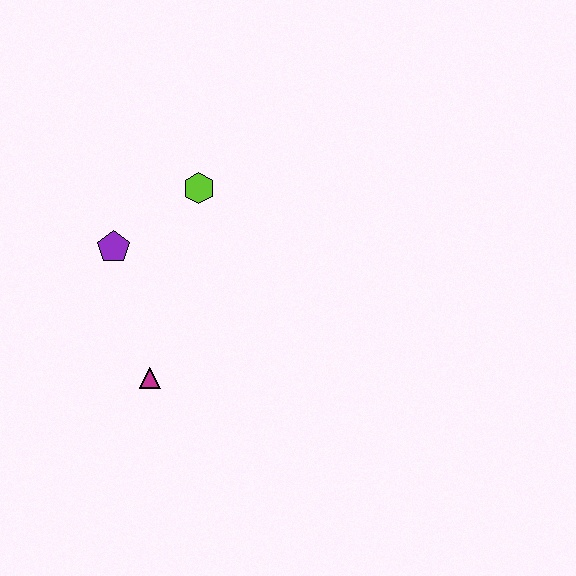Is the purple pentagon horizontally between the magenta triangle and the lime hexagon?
No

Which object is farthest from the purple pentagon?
The magenta triangle is farthest from the purple pentagon.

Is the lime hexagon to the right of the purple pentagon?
Yes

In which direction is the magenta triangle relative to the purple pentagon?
The magenta triangle is below the purple pentagon.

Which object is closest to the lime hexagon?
The purple pentagon is closest to the lime hexagon.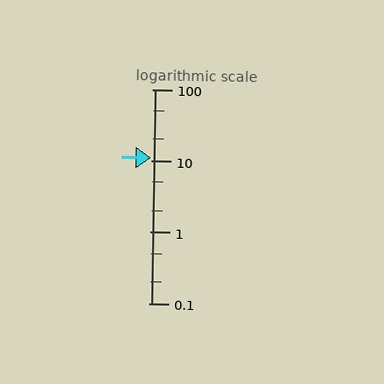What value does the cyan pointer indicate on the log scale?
The pointer indicates approximately 11.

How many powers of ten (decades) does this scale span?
The scale spans 3 decades, from 0.1 to 100.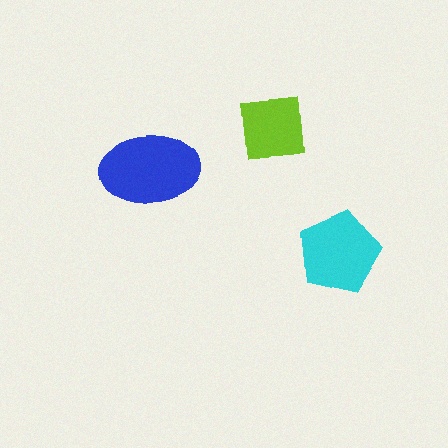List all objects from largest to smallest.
The blue ellipse, the cyan pentagon, the lime square.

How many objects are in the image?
There are 3 objects in the image.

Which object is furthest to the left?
The blue ellipse is leftmost.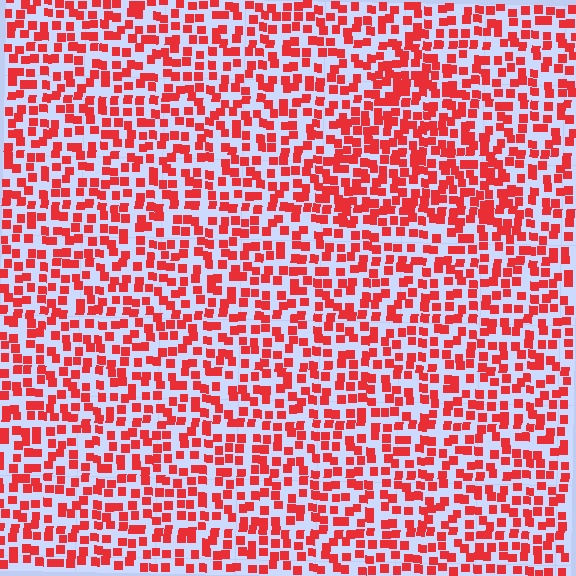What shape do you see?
I see a triangle.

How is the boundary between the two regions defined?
The boundary is defined by a change in element density (approximately 1.5x ratio). All elements are the same color, size, and shape.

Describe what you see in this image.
The image contains small red elements arranged at two different densities. A triangle-shaped region is visible where the elements are more densely packed than the surrounding area.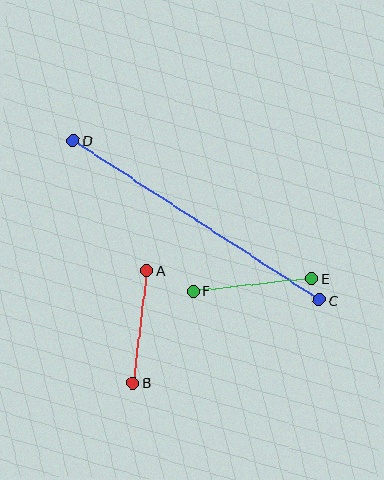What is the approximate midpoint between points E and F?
The midpoint is at approximately (252, 285) pixels.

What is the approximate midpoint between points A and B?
The midpoint is at approximately (140, 327) pixels.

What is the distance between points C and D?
The distance is approximately 293 pixels.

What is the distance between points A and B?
The distance is approximately 113 pixels.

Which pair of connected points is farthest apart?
Points C and D are farthest apart.